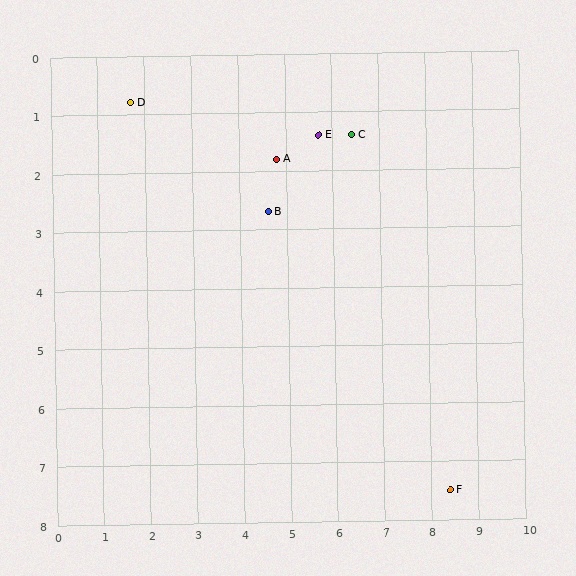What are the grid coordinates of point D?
Point D is at approximately (1.7, 0.8).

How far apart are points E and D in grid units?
Points E and D are about 4.0 grid units apart.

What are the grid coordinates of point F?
Point F is at approximately (8.4, 7.5).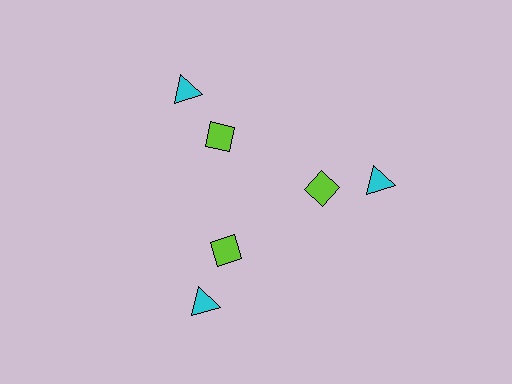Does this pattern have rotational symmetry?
Yes, this pattern has 3-fold rotational symmetry. It looks the same after rotating 120 degrees around the center.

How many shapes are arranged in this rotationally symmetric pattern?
There are 6 shapes, arranged in 3 groups of 2.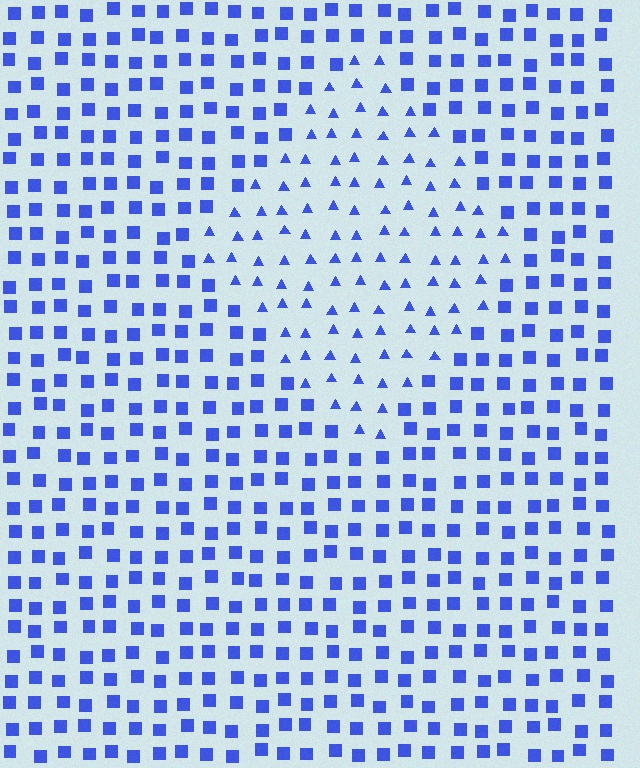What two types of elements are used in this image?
The image uses triangles inside the diamond region and squares outside it.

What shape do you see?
I see a diamond.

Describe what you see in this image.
The image is filled with small blue elements arranged in a uniform grid. A diamond-shaped region contains triangles, while the surrounding area contains squares. The boundary is defined purely by the change in element shape.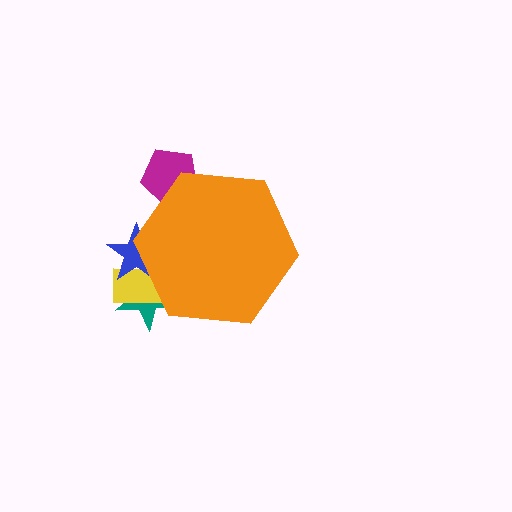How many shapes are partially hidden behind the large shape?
4 shapes are partially hidden.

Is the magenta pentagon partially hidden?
Yes, the magenta pentagon is partially hidden behind the orange hexagon.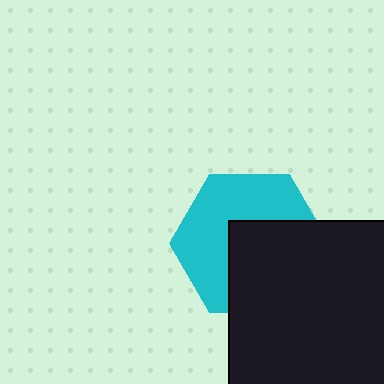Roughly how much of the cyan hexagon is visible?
About half of it is visible (roughly 52%).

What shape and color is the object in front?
The object in front is a black square.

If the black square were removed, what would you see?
You would see the complete cyan hexagon.